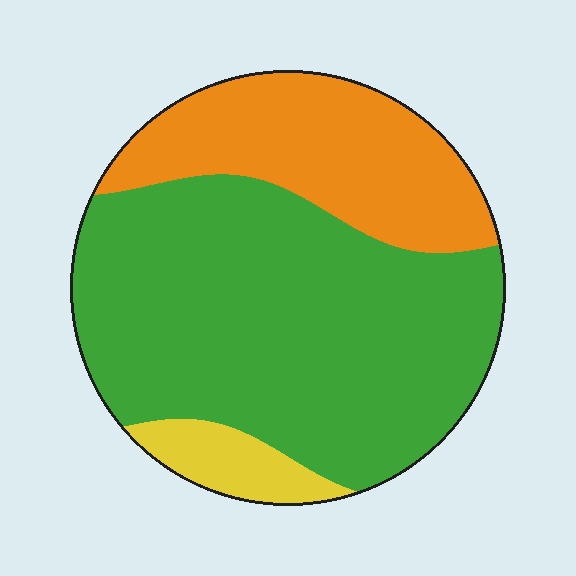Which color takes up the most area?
Green, at roughly 65%.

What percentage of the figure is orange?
Orange covers roughly 30% of the figure.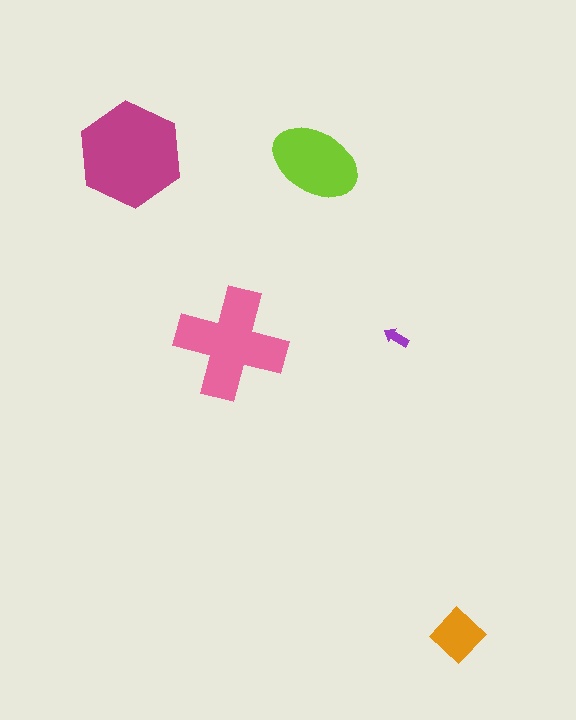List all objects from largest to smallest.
The magenta hexagon, the pink cross, the lime ellipse, the orange diamond, the purple arrow.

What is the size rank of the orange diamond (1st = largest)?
4th.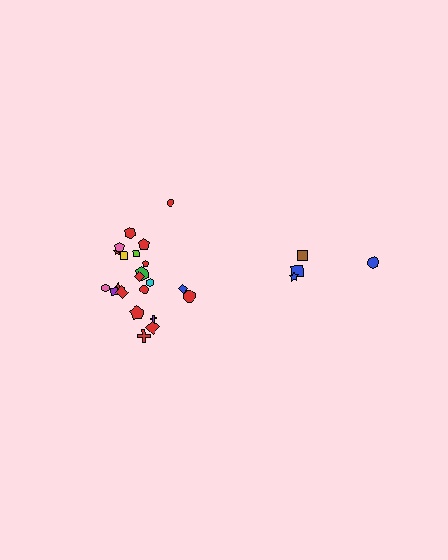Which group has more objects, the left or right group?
The left group.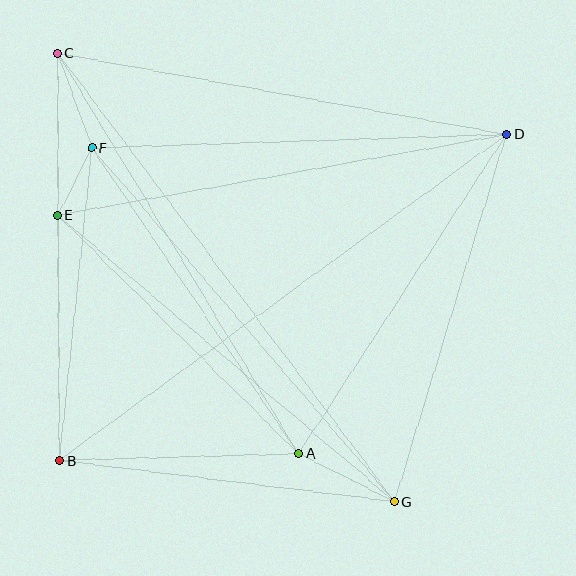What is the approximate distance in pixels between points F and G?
The distance between F and G is approximately 466 pixels.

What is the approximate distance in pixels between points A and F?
The distance between A and F is approximately 369 pixels.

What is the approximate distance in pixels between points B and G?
The distance between B and G is approximately 337 pixels.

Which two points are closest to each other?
Points E and F are closest to each other.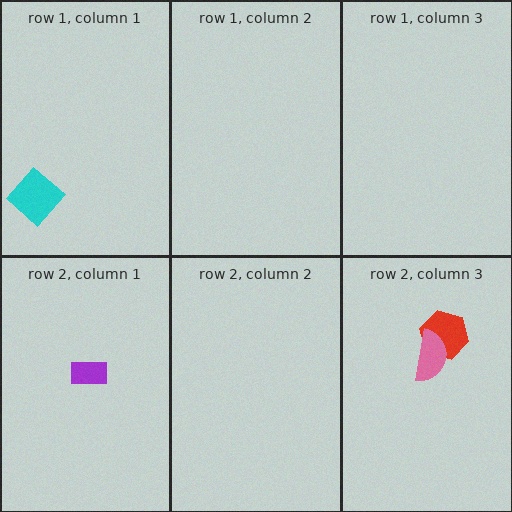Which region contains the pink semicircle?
The row 2, column 3 region.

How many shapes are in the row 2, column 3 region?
2.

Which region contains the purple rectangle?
The row 2, column 1 region.